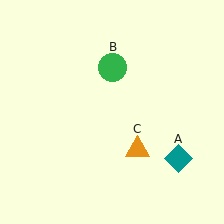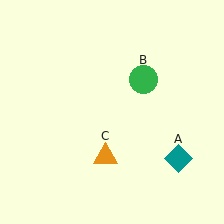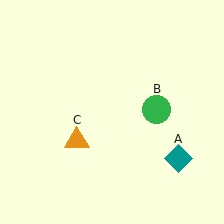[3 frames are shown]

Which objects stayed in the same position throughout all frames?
Teal diamond (object A) remained stationary.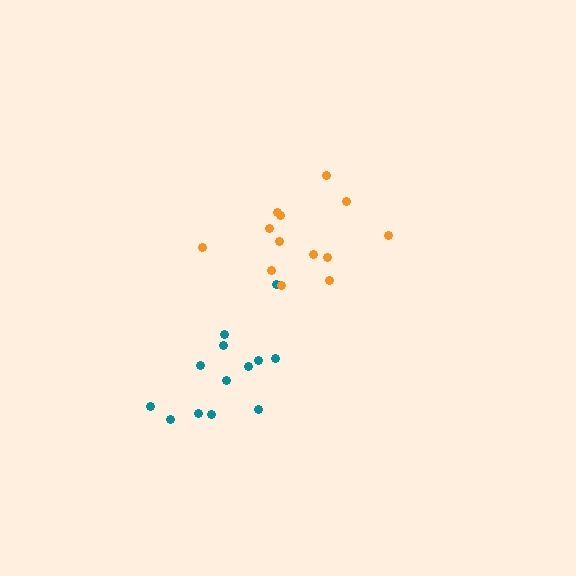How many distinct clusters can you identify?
There are 2 distinct clusters.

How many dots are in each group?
Group 1: 13 dots, Group 2: 13 dots (26 total).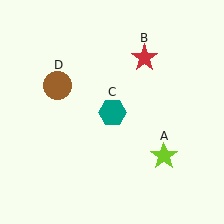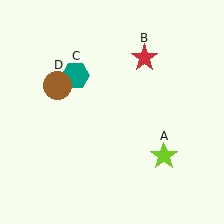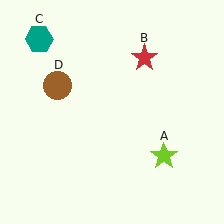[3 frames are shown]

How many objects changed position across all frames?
1 object changed position: teal hexagon (object C).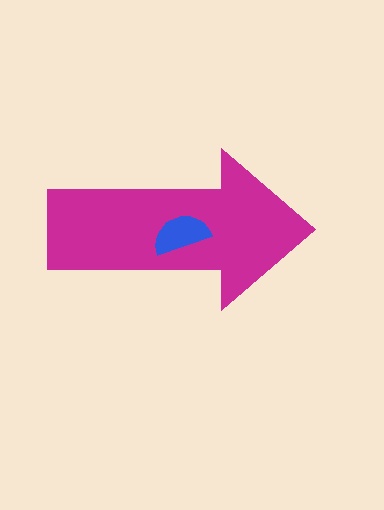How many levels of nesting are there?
2.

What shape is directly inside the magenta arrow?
The blue semicircle.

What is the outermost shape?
The magenta arrow.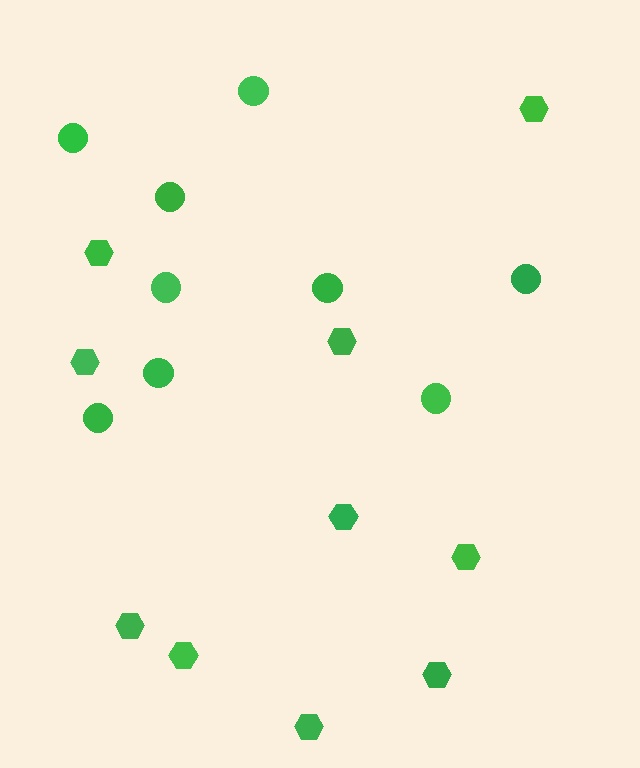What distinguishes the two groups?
There are 2 groups: one group of circles (9) and one group of hexagons (10).